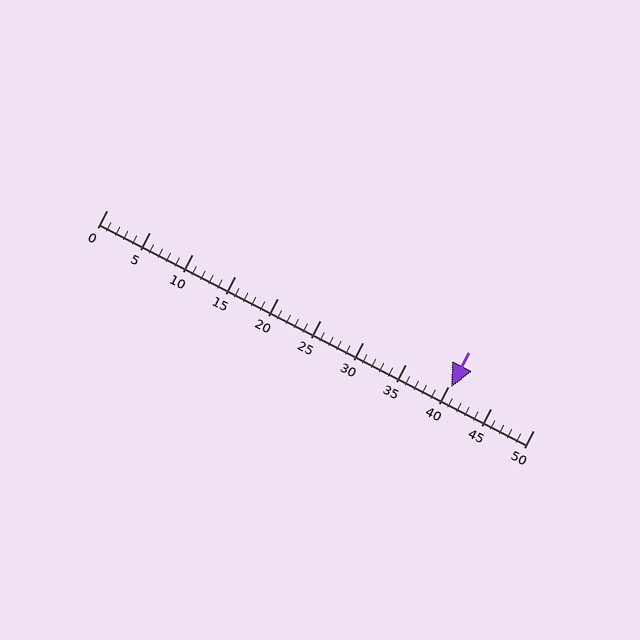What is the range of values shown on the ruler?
The ruler shows values from 0 to 50.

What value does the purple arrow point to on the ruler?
The purple arrow points to approximately 40.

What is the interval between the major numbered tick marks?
The major tick marks are spaced 5 units apart.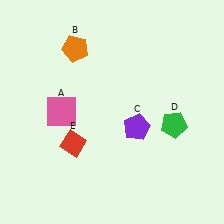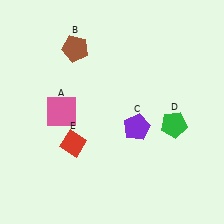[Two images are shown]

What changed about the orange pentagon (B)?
In Image 1, B is orange. In Image 2, it changed to brown.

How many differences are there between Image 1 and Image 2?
There is 1 difference between the two images.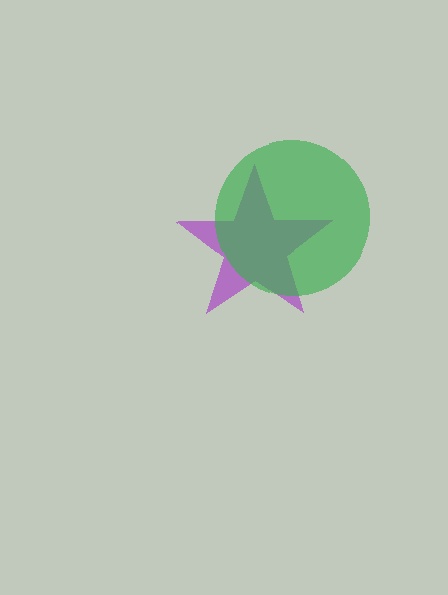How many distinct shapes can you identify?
There are 2 distinct shapes: a purple star, a green circle.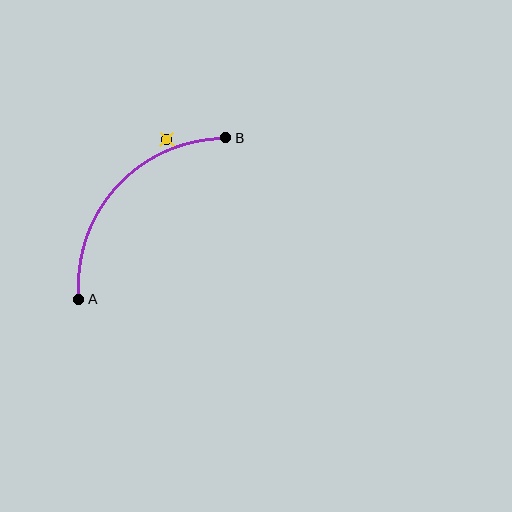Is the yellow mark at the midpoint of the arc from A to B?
No — the yellow mark does not lie on the arc at all. It sits slightly outside the curve.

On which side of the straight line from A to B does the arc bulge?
The arc bulges above and to the left of the straight line connecting A and B.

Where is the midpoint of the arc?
The arc midpoint is the point on the curve farthest from the straight line joining A and B. It sits above and to the left of that line.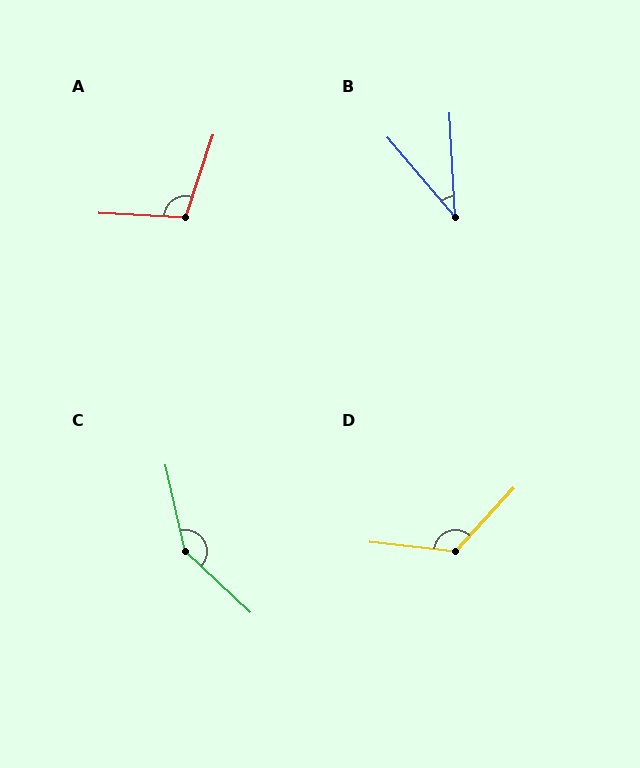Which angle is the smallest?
B, at approximately 37 degrees.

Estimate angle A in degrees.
Approximately 105 degrees.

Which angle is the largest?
C, at approximately 146 degrees.